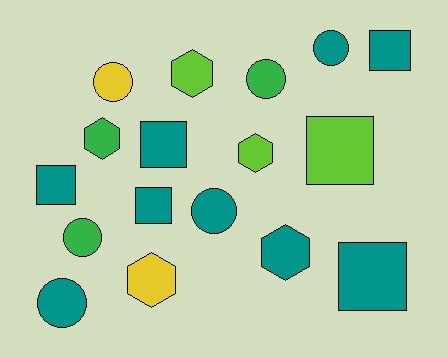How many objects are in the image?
There are 17 objects.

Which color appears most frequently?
Teal, with 9 objects.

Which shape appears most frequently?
Square, with 6 objects.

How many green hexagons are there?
There is 1 green hexagon.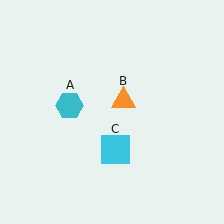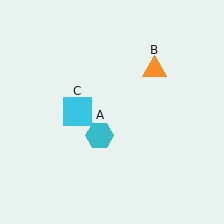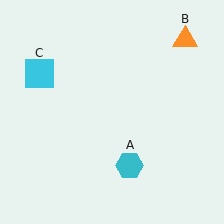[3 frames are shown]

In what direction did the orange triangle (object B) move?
The orange triangle (object B) moved up and to the right.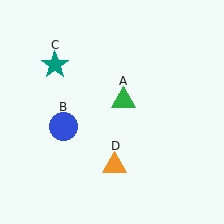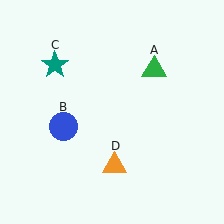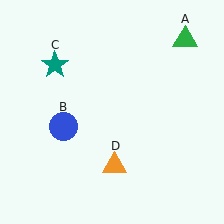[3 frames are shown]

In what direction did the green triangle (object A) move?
The green triangle (object A) moved up and to the right.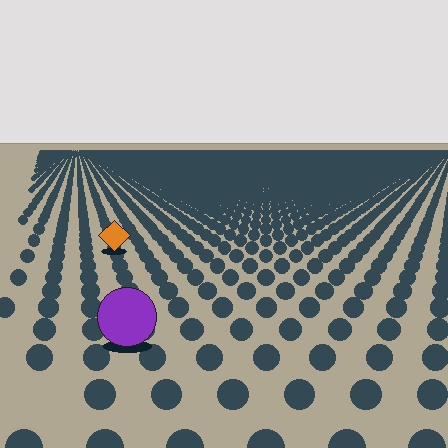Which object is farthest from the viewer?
The orange diamond is farthest from the viewer. It appears smaller and the ground texture around it is denser.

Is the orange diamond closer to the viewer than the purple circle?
No. The purple circle is closer — you can tell from the texture gradient: the ground texture is coarser near it.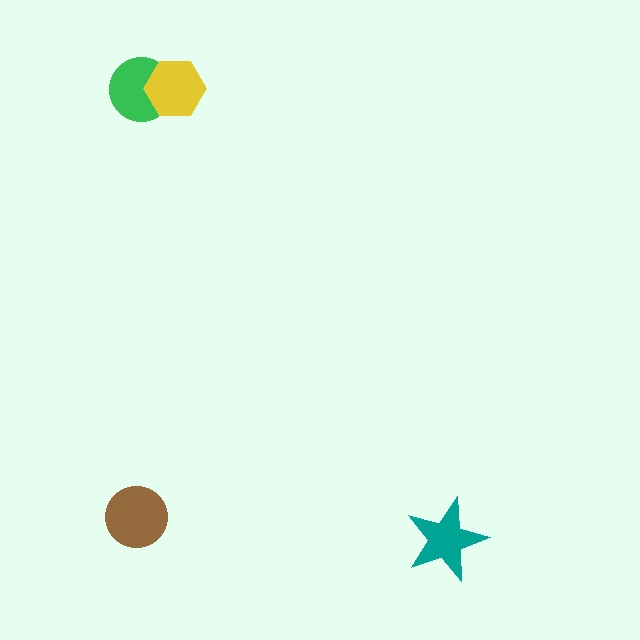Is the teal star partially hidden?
No, no other shape covers it.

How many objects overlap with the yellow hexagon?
1 object overlaps with the yellow hexagon.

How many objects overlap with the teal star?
0 objects overlap with the teal star.